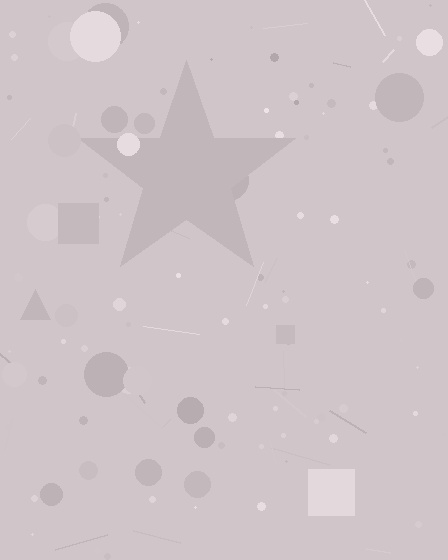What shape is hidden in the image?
A star is hidden in the image.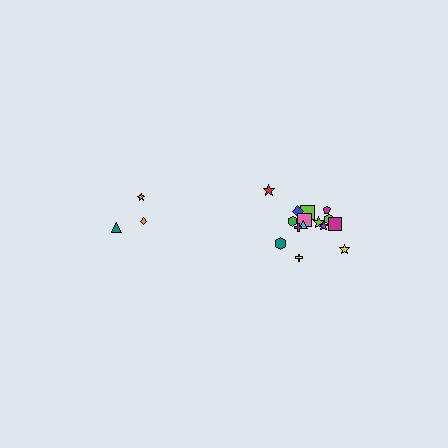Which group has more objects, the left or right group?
The right group.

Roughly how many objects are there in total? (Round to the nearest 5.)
Roughly 20 objects in total.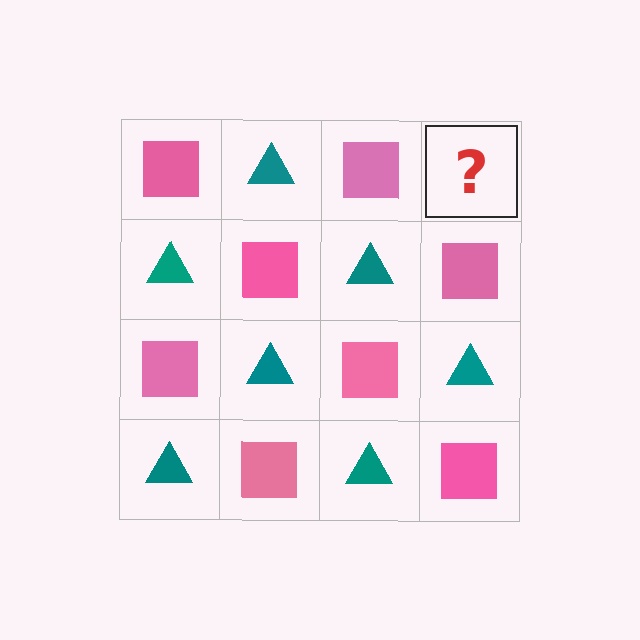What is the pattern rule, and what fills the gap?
The rule is that it alternates pink square and teal triangle in a checkerboard pattern. The gap should be filled with a teal triangle.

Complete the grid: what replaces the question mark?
The question mark should be replaced with a teal triangle.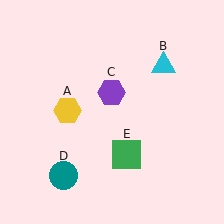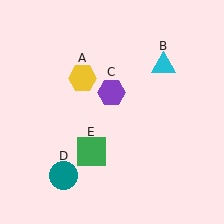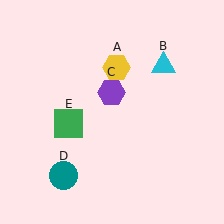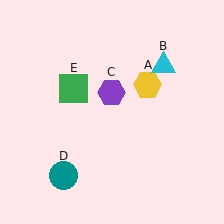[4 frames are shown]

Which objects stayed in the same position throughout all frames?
Cyan triangle (object B) and purple hexagon (object C) and teal circle (object D) remained stationary.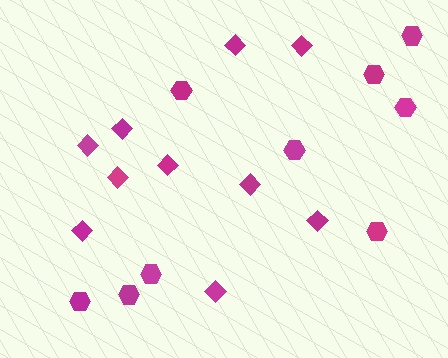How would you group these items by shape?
There are 2 groups: one group of diamonds (10) and one group of hexagons (9).